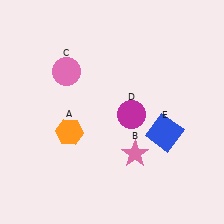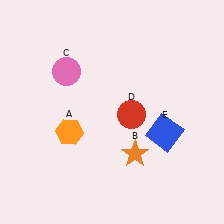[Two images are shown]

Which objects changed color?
B changed from pink to orange. D changed from magenta to red.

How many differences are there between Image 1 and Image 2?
There are 2 differences between the two images.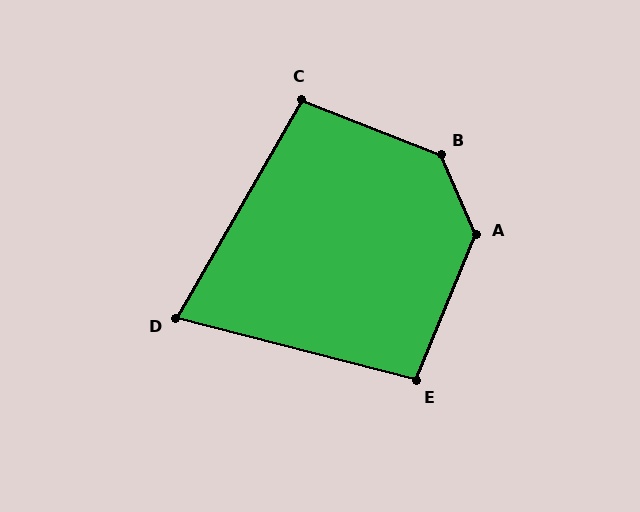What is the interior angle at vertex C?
Approximately 98 degrees (obtuse).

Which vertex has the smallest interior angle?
D, at approximately 74 degrees.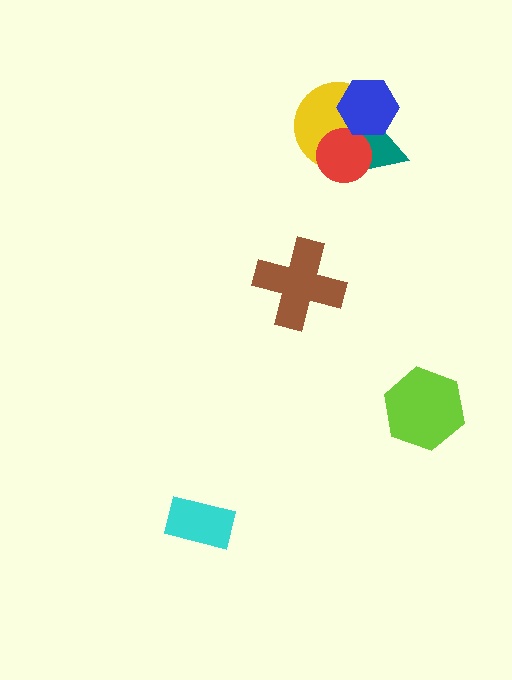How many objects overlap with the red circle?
2 objects overlap with the red circle.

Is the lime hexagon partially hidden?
No, no other shape covers it.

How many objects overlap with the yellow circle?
3 objects overlap with the yellow circle.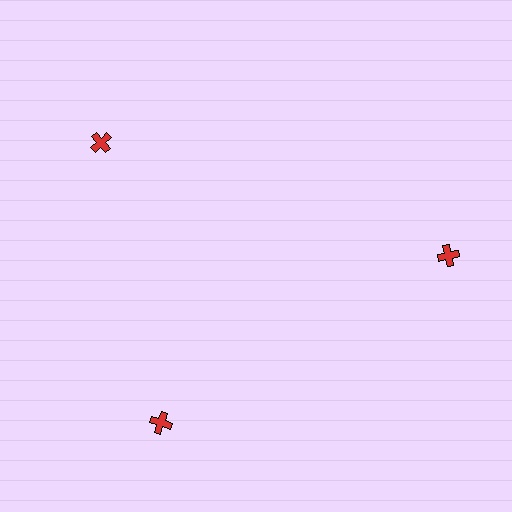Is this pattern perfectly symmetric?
No. The 3 red crosses are arranged in a ring, but one element near the 11 o'clock position is rotated out of alignment along the ring, breaking the 3-fold rotational symmetry.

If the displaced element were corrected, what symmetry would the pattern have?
It would have 3-fold rotational symmetry — the pattern would map onto itself every 120 degrees.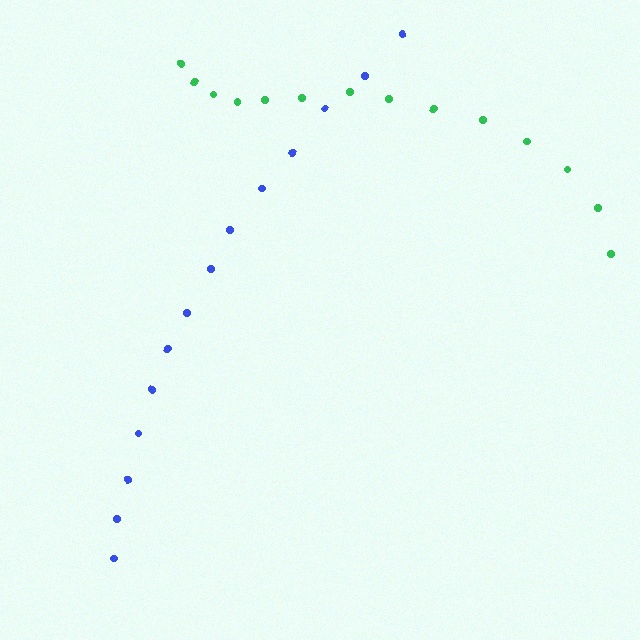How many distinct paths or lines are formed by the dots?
There are 2 distinct paths.